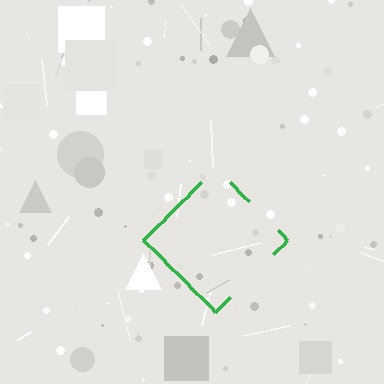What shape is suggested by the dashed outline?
The dashed outline suggests a diamond.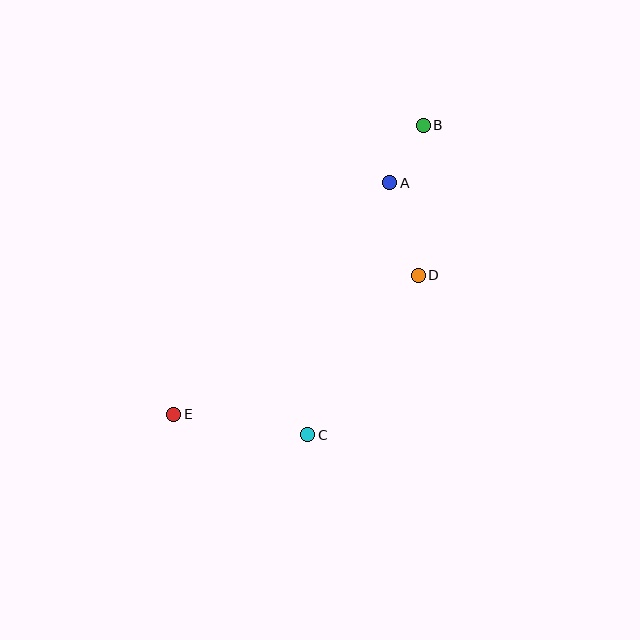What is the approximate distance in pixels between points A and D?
The distance between A and D is approximately 97 pixels.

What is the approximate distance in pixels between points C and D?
The distance between C and D is approximately 194 pixels.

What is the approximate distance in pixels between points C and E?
The distance between C and E is approximately 136 pixels.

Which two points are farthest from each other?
Points B and E are farthest from each other.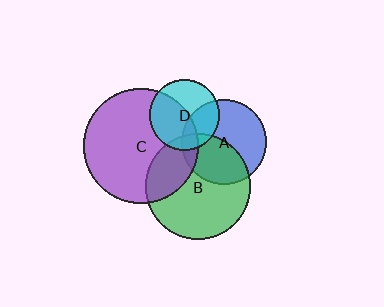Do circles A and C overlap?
Yes.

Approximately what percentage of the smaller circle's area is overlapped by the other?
Approximately 10%.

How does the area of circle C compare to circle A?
Approximately 1.8 times.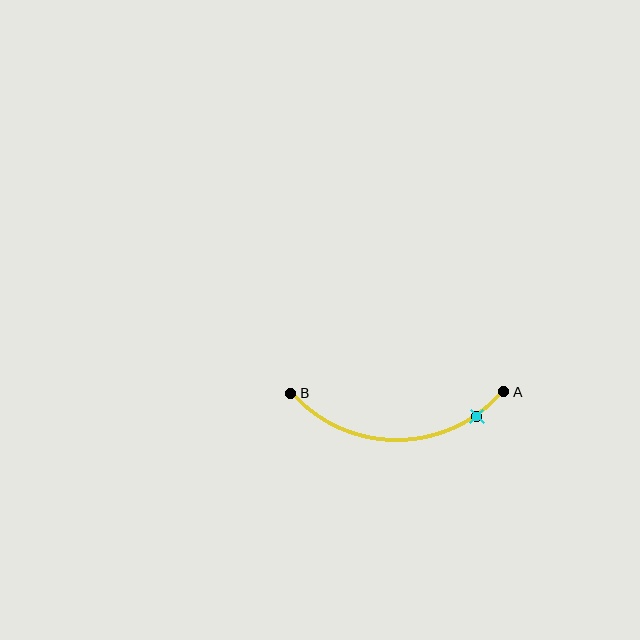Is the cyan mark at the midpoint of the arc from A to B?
No. The cyan mark lies on the arc but is closer to endpoint A. The arc midpoint would be at the point on the curve equidistant along the arc from both A and B.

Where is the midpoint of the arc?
The arc midpoint is the point on the curve farthest from the straight line joining A and B. It sits below that line.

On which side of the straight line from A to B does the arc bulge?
The arc bulges below the straight line connecting A and B.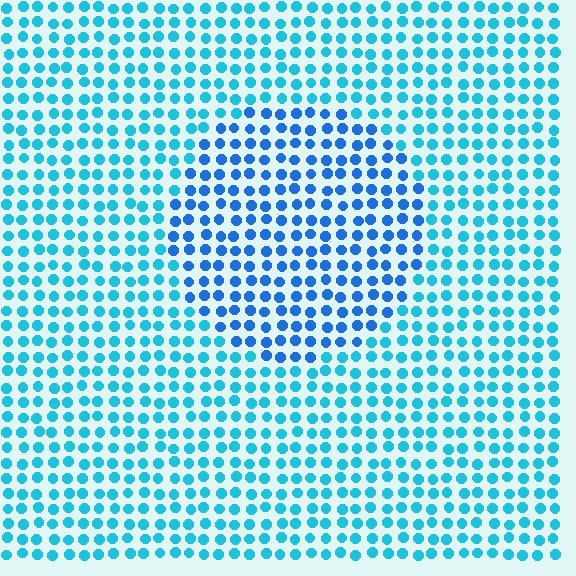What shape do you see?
I see a circle.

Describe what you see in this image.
The image is filled with small cyan elements in a uniform arrangement. A circle-shaped region is visible where the elements are tinted to a slightly different hue, forming a subtle color boundary.